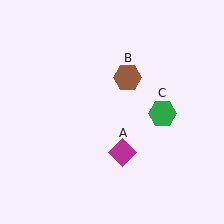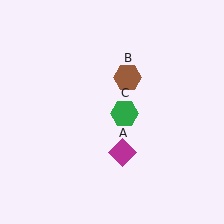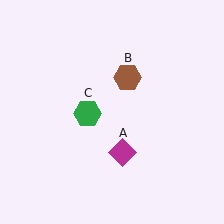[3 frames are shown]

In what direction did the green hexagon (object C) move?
The green hexagon (object C) moved left.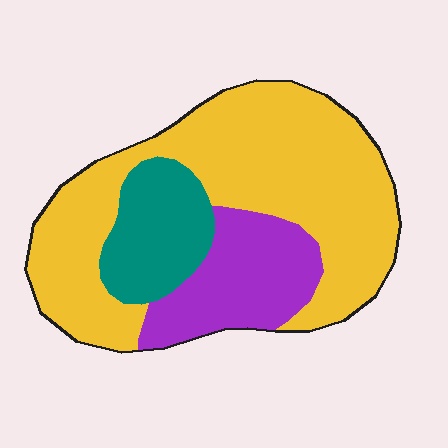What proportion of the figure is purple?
Purple covers about 20% of the figure.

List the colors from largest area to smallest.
From largest to smallest: yellow, purple, teal.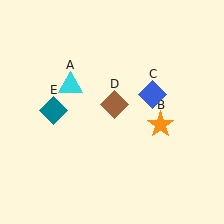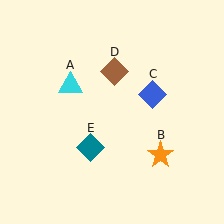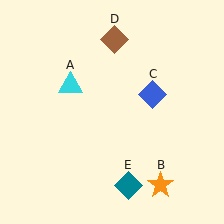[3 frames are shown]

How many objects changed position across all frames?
3 objects changed position: orange star (object B), brown diamond (object D), teal diamond (object E).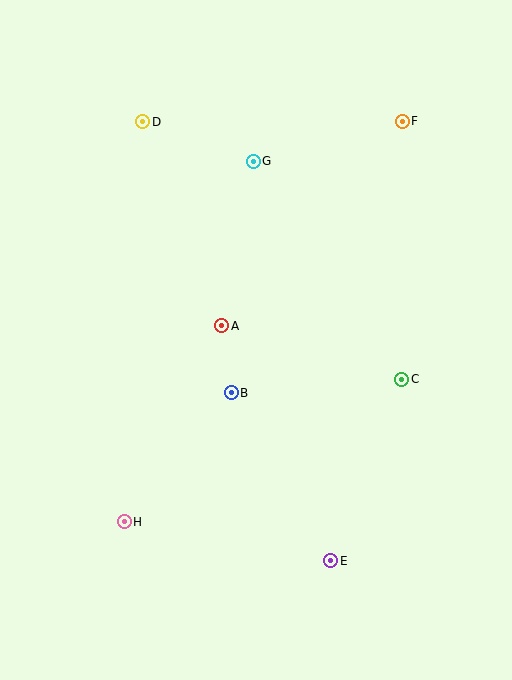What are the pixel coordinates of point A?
Point A is at (222, 326).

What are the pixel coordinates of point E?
Point E is at (331, 561).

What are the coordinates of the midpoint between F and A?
The midpoint between F and A is at (312, 223).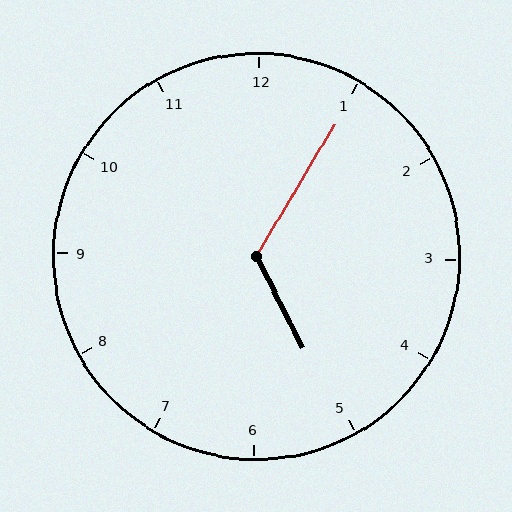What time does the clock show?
5:05.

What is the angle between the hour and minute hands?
Approximately 122 degrees.